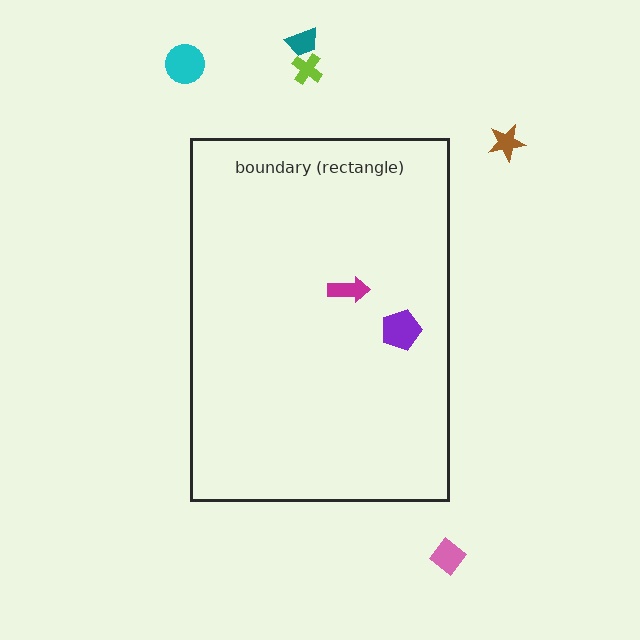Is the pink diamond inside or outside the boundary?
Outside.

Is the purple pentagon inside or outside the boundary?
Inside.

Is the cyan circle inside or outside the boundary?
Outside.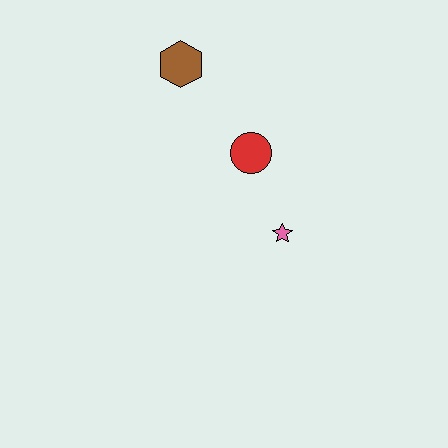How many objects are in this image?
There are 3 objects.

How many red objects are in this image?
There is 1 red object.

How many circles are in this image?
There is 1 circle.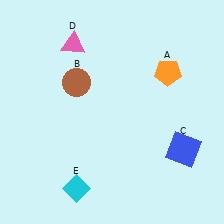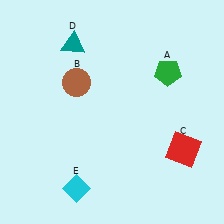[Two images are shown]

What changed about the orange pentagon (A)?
In Image 1, A is orange. In Image 2, it changed to green.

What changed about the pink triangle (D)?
In Image 1, D is pink. In Image 2, it changed to teal.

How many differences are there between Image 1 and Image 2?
There are 3 differences between the two images.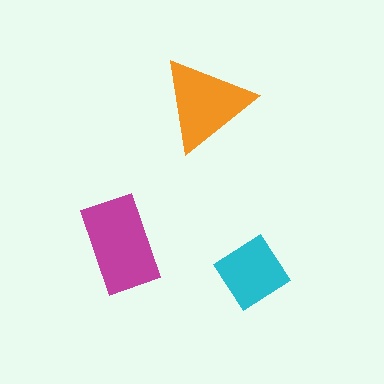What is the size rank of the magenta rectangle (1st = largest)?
1st.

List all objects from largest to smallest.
The magenta rectangle, the orange triangle, the cyan diamond.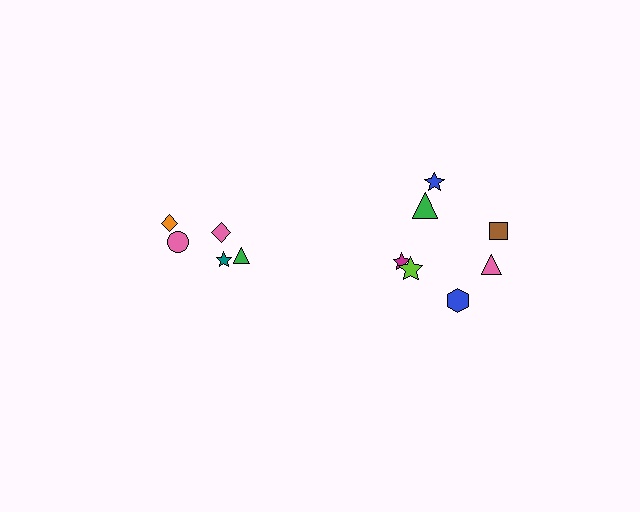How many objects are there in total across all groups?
There are 12 objects.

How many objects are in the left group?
There are 5 objects.